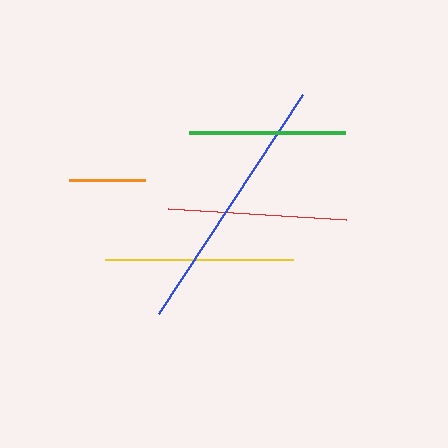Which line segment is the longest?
The blue line is the longest at approximately 261 pixels.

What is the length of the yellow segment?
The yellow segment is approximately 188 pixels long.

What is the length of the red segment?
The red segment is approximately 179 pixels long.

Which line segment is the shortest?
The orange line is the shortest at approximately 76 pixels.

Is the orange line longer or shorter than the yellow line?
The yellow line is longer than the orange line.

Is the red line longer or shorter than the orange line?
The red line is longer than the orange line.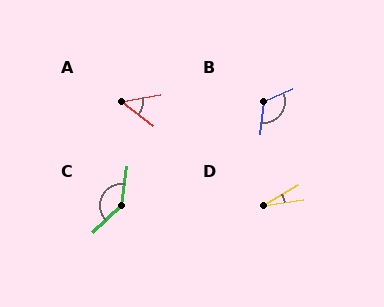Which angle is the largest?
C, at approximately 141 degrees.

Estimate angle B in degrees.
Approximately 119 degrees.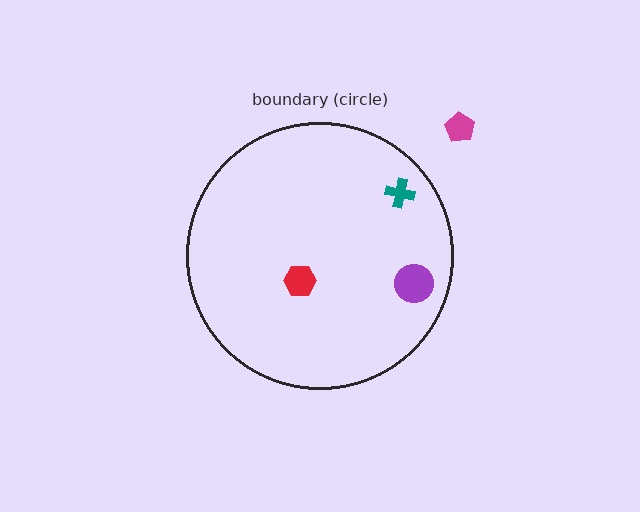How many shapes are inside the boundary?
3 inside, 1 outside.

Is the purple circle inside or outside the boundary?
Inside.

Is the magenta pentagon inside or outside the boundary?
Outside.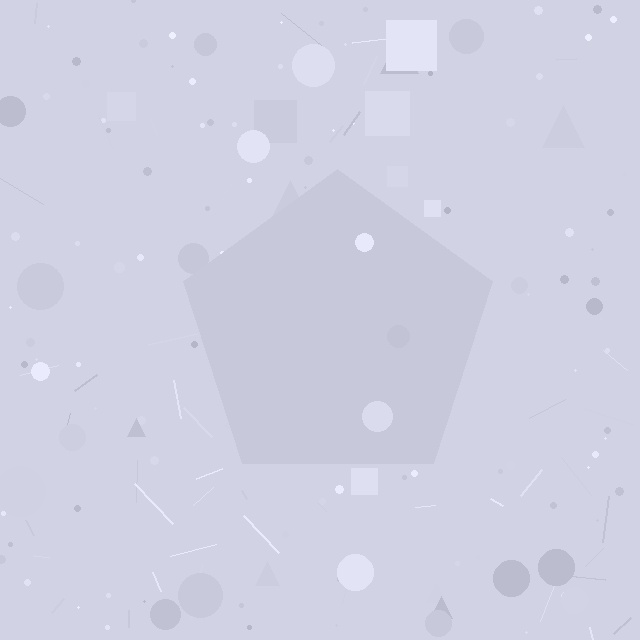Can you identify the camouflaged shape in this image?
The camouflaged shape is a pentagon.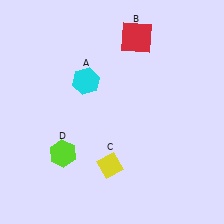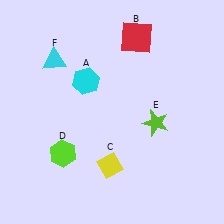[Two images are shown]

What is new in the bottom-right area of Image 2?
A lime star (E) was added in the bottom-right area of Image 2.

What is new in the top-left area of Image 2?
A cyan triangle (F) was added in the top-left area of Image 2.